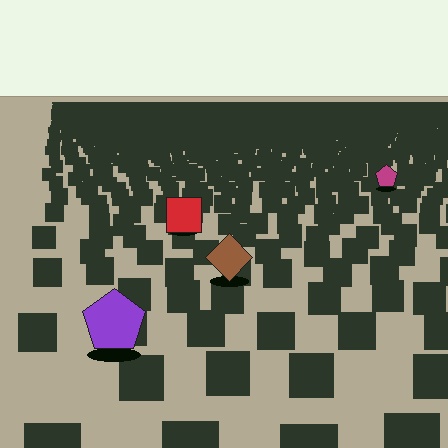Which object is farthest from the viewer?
The magenta pentagon is farthest from the viewer. It appears smaller and the ground texture around it is denser.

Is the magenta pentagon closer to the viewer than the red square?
No. The red square is closer — you can tell from the texture gradient: the ground texture is coarser near it.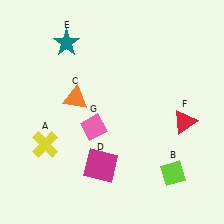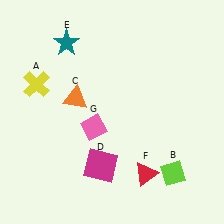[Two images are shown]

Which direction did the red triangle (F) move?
The red triangle (F) moved down.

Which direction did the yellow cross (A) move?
The yellow cross (A) moved up.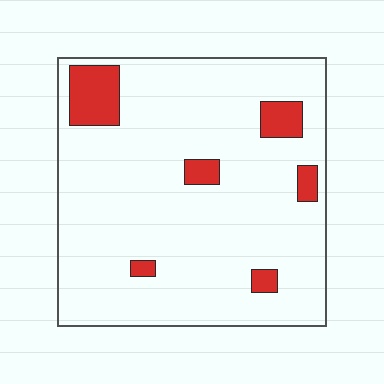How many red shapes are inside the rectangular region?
6.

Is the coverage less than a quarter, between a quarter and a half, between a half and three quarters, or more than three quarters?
Less than a quarter.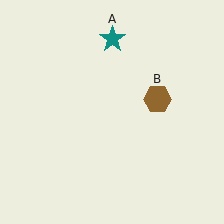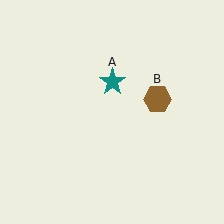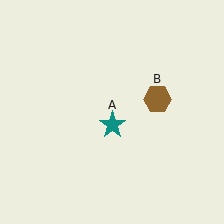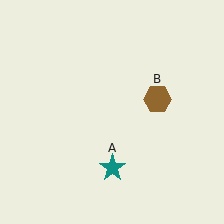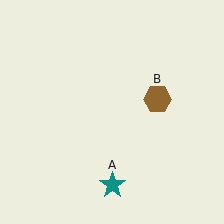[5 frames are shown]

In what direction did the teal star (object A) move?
The teal star (object A) moved down.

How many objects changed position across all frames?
1 object changed position: teal star (object A).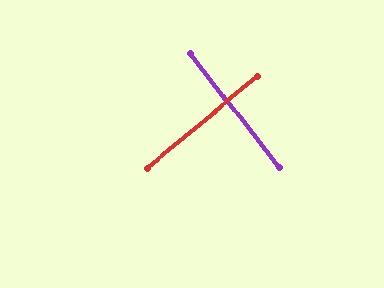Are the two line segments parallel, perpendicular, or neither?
Perpendicular — they meet at approximately 88°.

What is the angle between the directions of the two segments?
Approximately 88 degrees.